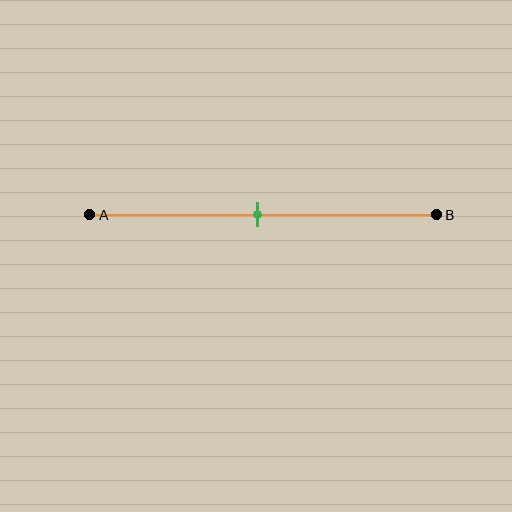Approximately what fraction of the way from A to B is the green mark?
The green mark is approximately 50% of the way from A to B.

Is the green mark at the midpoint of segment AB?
Yes, the mark is approximately at the midpoint.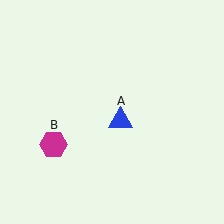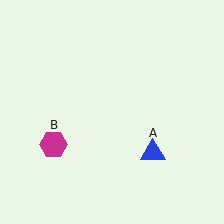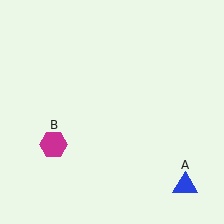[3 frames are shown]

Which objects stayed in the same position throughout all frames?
Magenta hexagon (object B) remained stationary.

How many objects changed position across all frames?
1 object changed position: blue triangle (object A).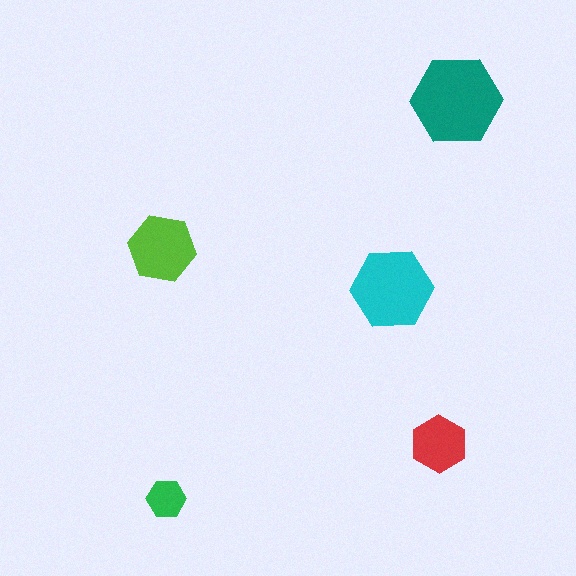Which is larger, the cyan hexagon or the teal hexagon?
The teal one.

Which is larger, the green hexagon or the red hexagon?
The red one.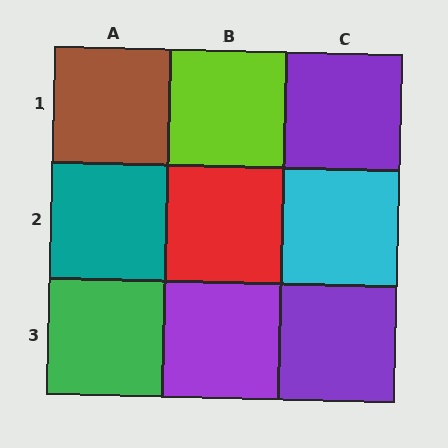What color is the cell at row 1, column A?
Brown.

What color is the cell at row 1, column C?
Purple.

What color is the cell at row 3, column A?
Green.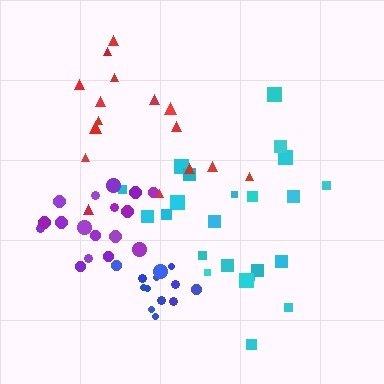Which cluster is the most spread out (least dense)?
Red.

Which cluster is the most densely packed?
Blue.